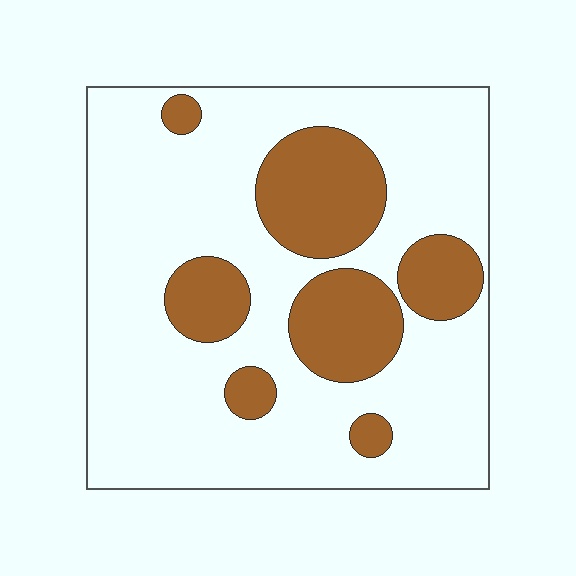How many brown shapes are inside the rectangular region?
7.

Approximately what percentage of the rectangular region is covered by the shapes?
Approximately 25%.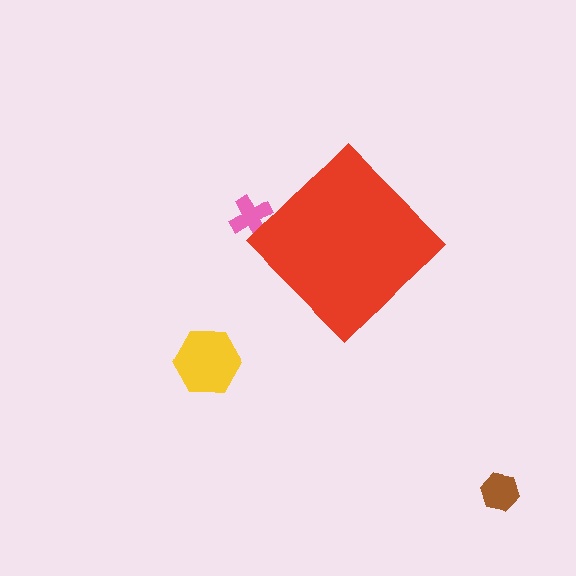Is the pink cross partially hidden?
Yes, the pink cross is partially hidden behind the red diamond.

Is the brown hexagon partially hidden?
No, the brown hexagon is fully visible.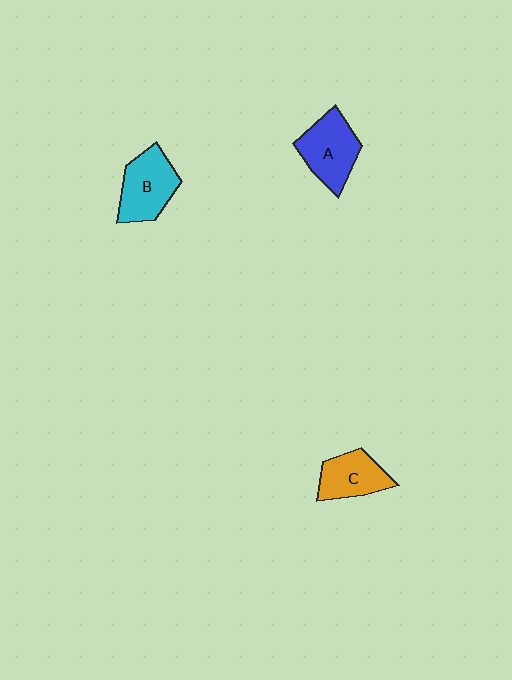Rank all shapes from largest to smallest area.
From largest to smallest: A (blue), B (cyan), C (orange).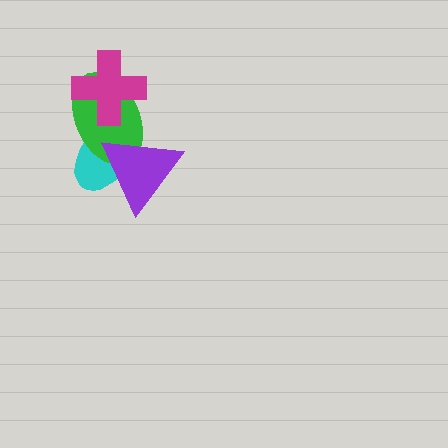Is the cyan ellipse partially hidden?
Yes, it is partially covered by another shape.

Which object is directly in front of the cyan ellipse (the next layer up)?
The green ellipse is directly in front of the cyan ellipse.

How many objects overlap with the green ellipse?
3 objects overlap with the green ellipse.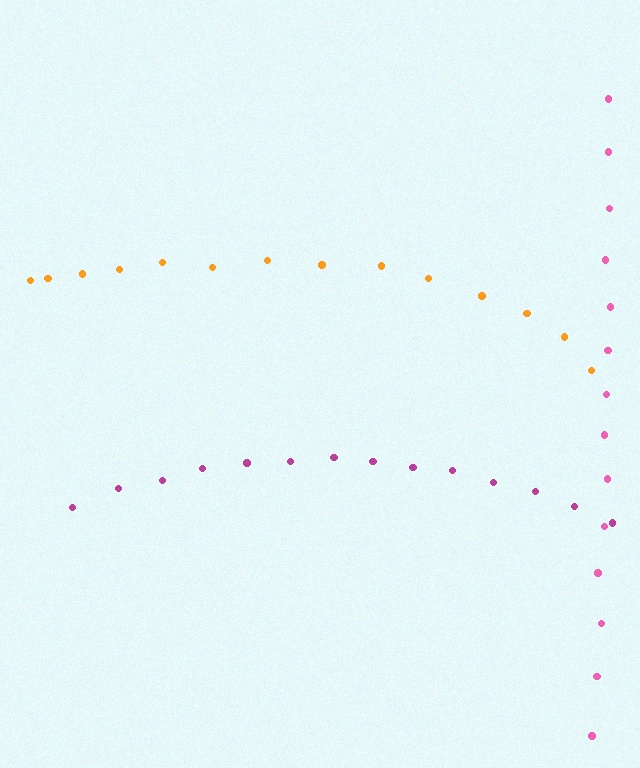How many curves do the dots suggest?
There are 3 distinct paths.